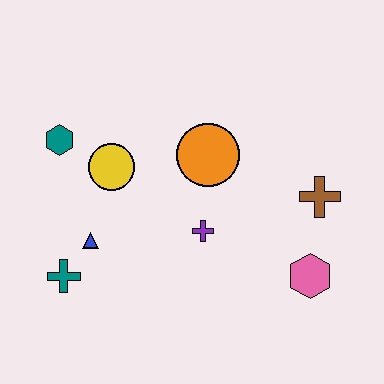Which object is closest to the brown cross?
The pink hexagon is closest to the brown cross.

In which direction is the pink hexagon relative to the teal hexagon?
The pink hexagon is to the right of the teal hexagon.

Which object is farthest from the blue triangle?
The brown cross is farthest from the blue triangle.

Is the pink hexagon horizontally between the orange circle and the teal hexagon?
No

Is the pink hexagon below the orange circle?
Yes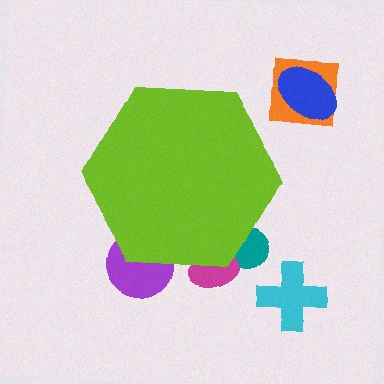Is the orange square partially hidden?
No, the orange square is fully visible.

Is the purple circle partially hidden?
Yes, the purple circle is partially hidden behind the lime hexagon.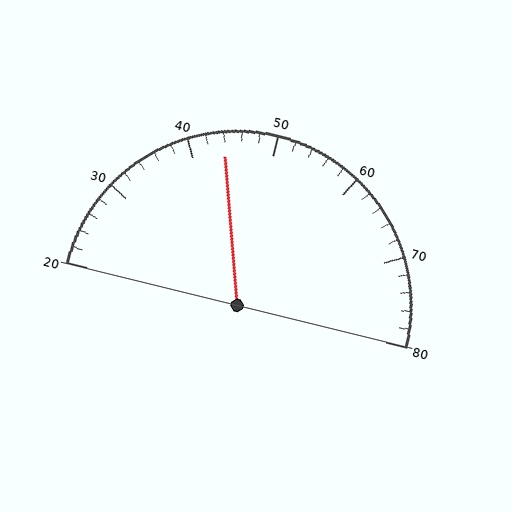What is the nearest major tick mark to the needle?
The nearest major tick mark is 40.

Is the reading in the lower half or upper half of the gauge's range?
The reading is in the lower half of the range (20 to 80).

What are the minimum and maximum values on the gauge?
The gauge ranges from 20 to 80.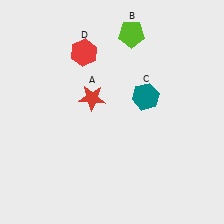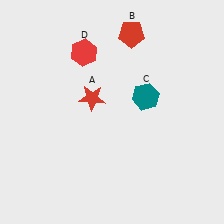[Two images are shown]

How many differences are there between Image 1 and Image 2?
There is 1 difference between the two images.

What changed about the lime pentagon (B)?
In Image 1, B is lime. In Image 2, it changed to red.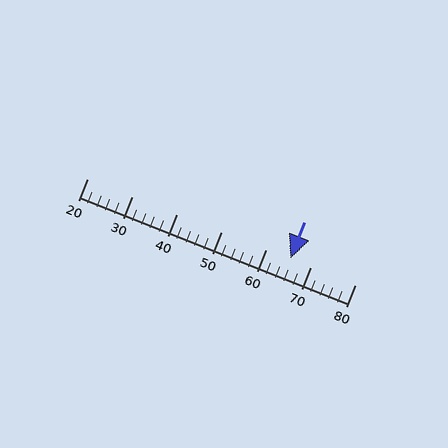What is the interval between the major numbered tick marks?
The major tick marks are spaced 10 units apart.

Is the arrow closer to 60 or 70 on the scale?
The arrow is closer to 70.